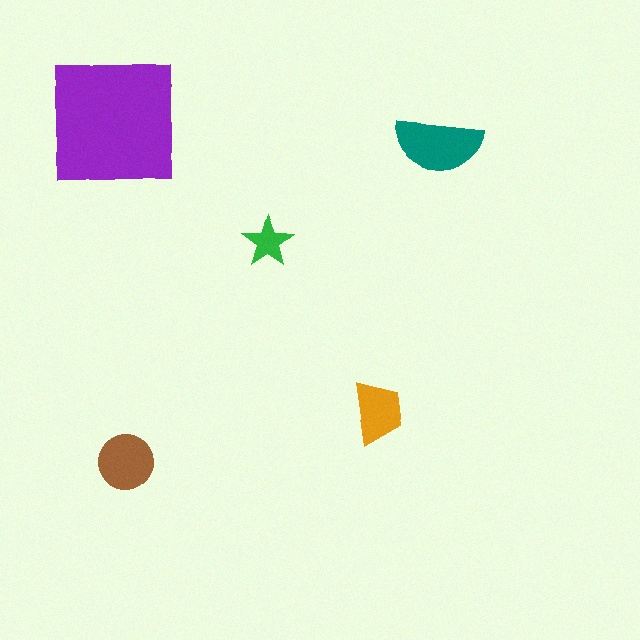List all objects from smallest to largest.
The green star, the orange trapezoid, the brown circle, the teal semicircle, the purple square.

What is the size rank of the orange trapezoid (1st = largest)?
4th.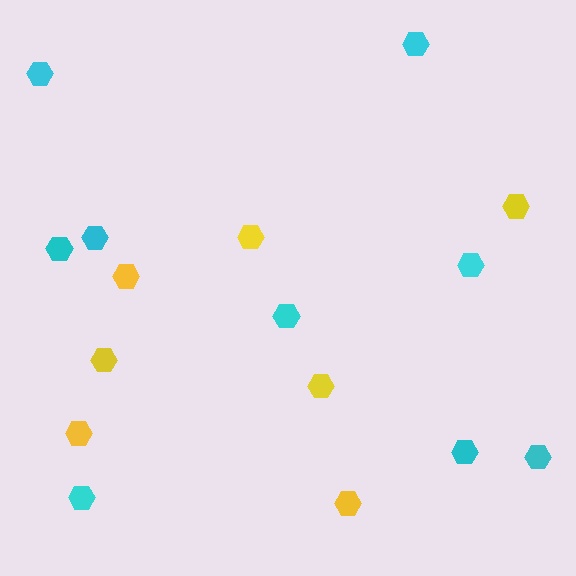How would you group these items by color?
There are 2 groups: one group of yellow hexagons (7) and one group of cyan hexagons (9).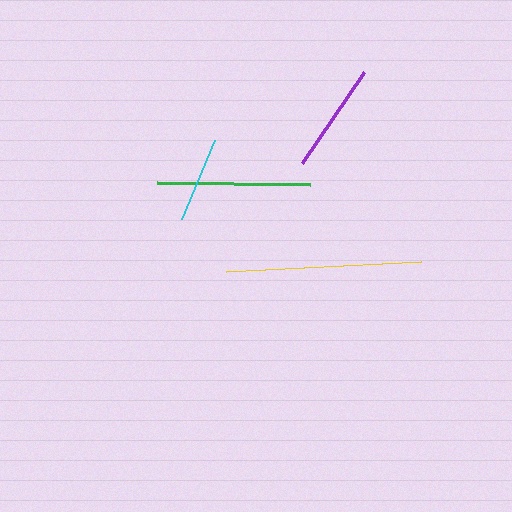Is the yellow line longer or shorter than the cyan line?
The yellow line is longer than the cyan line.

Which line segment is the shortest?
The cyan line is the shortest at approximately 85 pixels.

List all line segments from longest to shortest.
From longest to shortest: yellow, green, purple, cyan.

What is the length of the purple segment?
The purple segment is approximately 110 pixels long.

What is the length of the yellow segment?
The yellow segment is approximately 195 pixels long.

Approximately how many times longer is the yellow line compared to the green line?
The yellow line is approximately 1.3 times the length of the green line.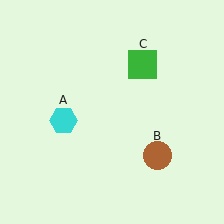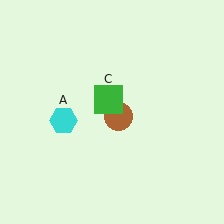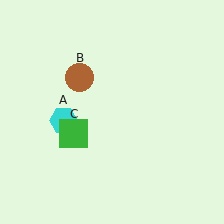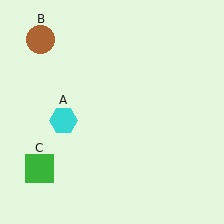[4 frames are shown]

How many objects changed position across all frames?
2 objects changed position: brown circle (object B), green square (object C).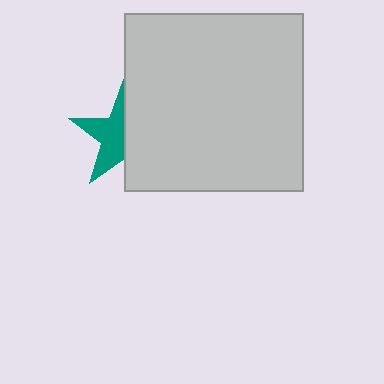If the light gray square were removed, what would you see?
You would see the complete teal star.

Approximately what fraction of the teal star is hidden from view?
Roughly 49% of the teal star is hidden behind the light gray square.